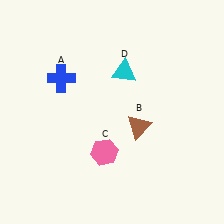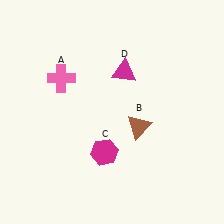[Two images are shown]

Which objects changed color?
A changed from blue to pink. C changed from pink to magenta. D changed from cyan to magenta.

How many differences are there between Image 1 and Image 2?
There are 3 differences between the two images.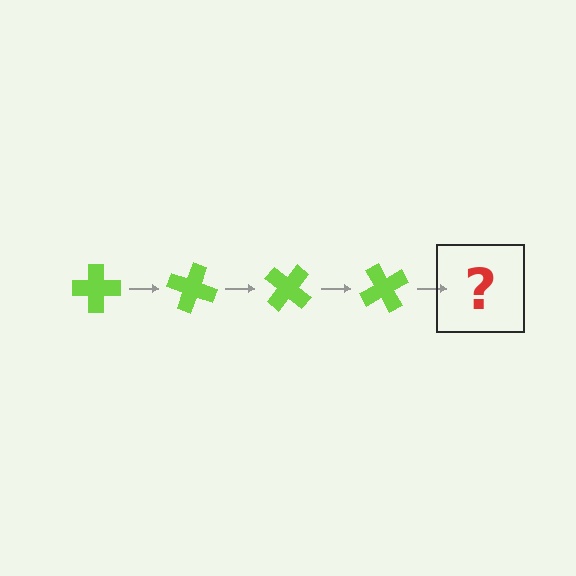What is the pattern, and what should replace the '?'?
The pattern is that the cross rotates 20 degrees each step. The '?' should be a lime cross rotated 80 degrees.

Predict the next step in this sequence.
The next step is a lime cross rotated 80 degrees.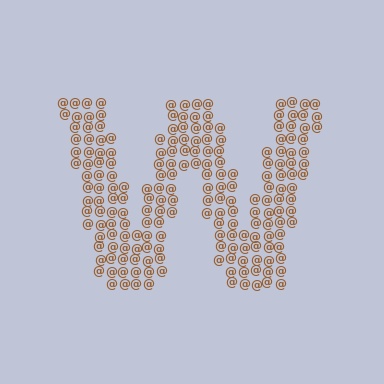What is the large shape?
The large shape is the letter W.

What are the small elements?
The small elements are at signs.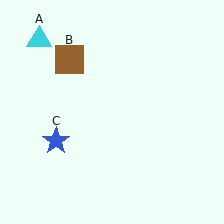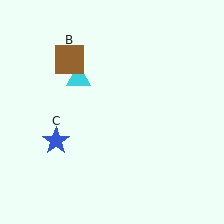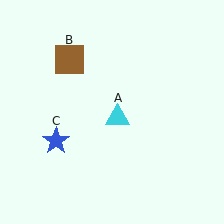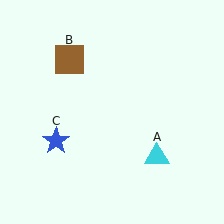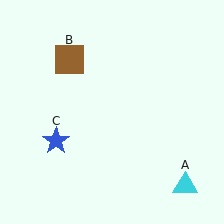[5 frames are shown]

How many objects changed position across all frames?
1 object changed position: cyan triangle (object A).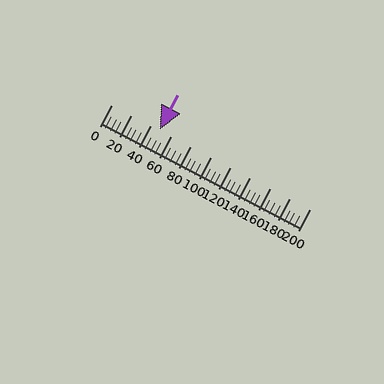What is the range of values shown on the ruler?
The ruler shows values from 0 to 200.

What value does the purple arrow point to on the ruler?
The purple arrow points to approximately 49.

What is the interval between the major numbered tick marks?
The major tick marks are spaced 20 units apart.